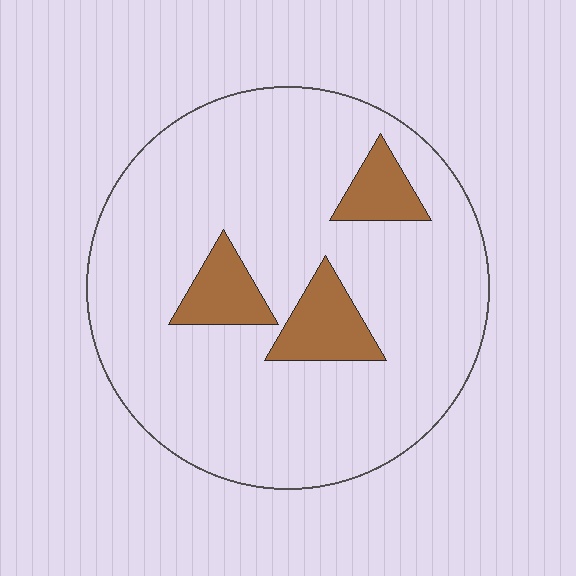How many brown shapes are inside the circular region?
3.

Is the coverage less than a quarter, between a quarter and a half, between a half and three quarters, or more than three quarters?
Less than a quarter.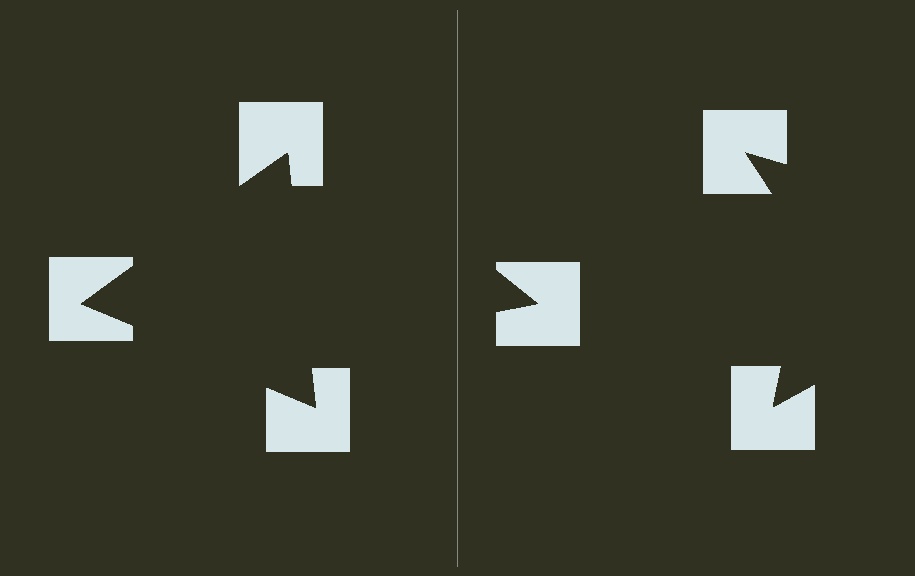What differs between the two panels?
The notched squares are positioned identically on both sides; only the wedge orientations differ. On the left they align to a triangle; on the right they are misaligned.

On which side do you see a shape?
An illusory triangle appears on the left side. On the right side the wedge cuts are rotated, so no coherent shape forms.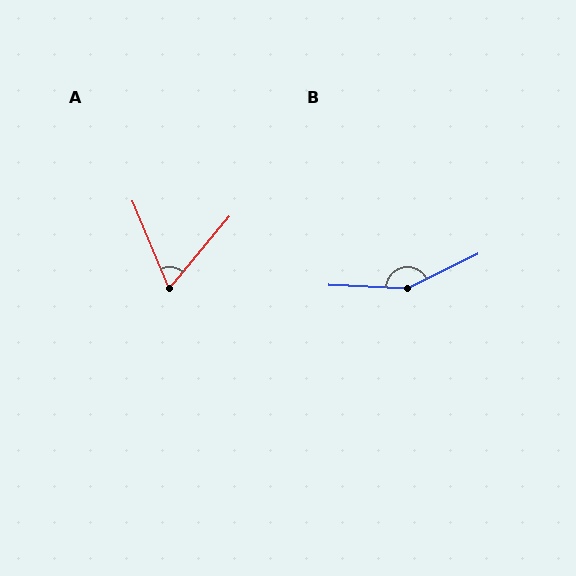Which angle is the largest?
B, at approximately 151 degrees.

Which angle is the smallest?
A, at approximately 63 degrees.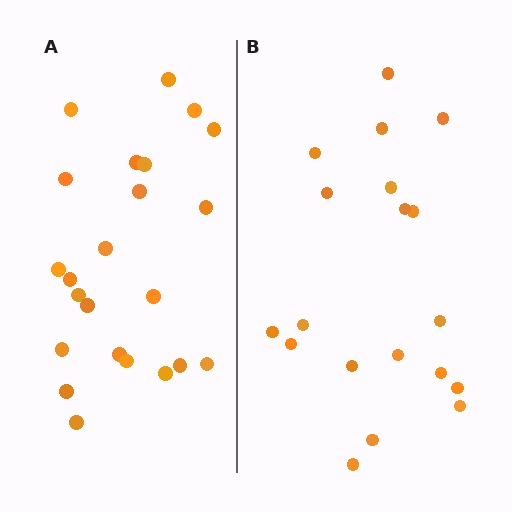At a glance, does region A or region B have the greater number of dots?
Region A (the left region) has more dots.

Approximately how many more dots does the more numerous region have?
Region A has about 4 more dots than region B.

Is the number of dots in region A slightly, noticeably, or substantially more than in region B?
Region A has only slightly more — the two regions are fairly close. The ratio is roughly 1.2 to 1.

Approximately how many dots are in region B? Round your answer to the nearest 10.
About 20 dots. (The exact count is 19, which rounds to 20.)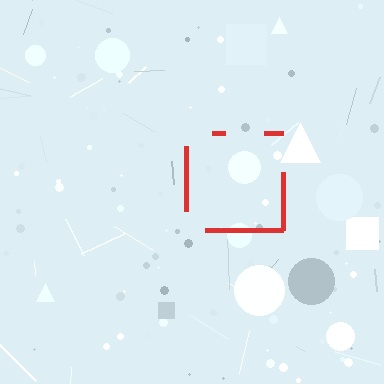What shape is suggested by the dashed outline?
The dashed outline suggests a square.